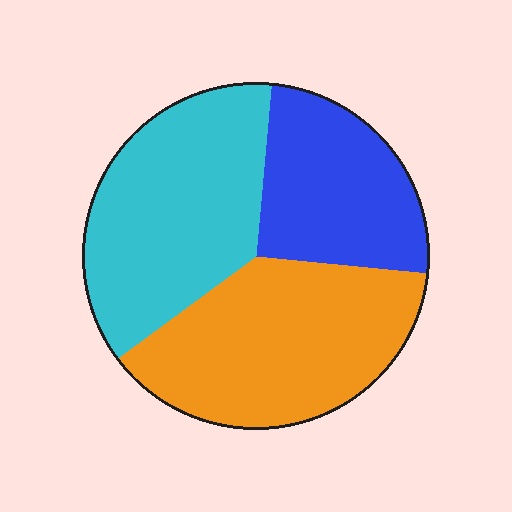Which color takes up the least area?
Blue, at roughly 25%.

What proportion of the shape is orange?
Orange takes up between a third and a half of the shape.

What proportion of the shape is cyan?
Cyan covers about 35% of the shape.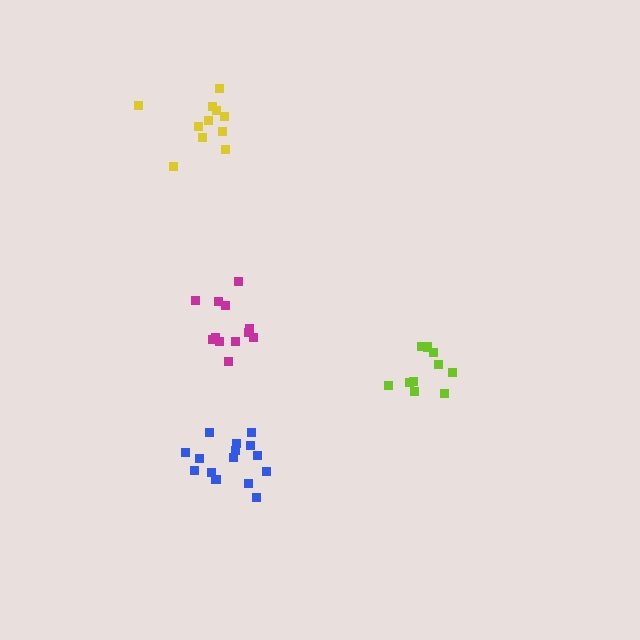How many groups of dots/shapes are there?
There are 4 groups.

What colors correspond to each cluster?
The clusters are colored: blue, lime, magenta, yellow.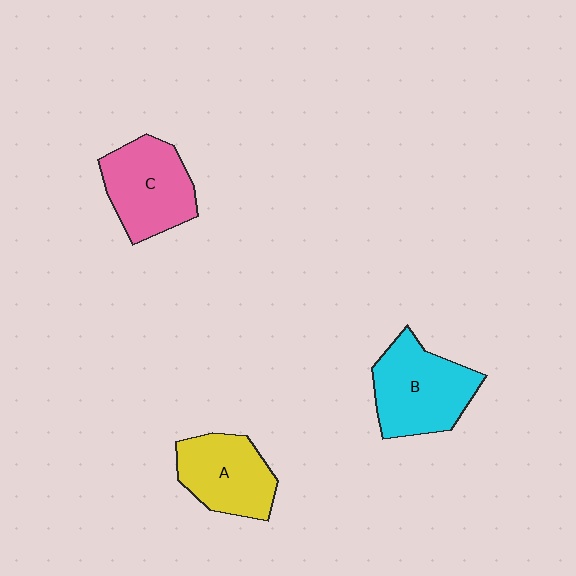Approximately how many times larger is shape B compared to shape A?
Approximately 1.2 times.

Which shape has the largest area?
Shape B (cyan).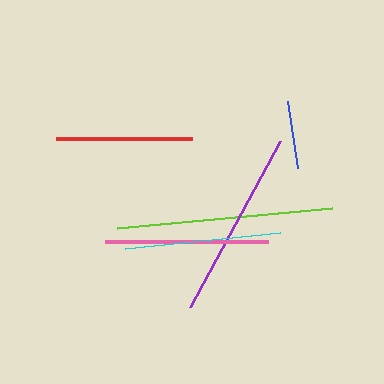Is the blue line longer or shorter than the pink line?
The pink line is longer than the blue line.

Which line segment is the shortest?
The blue line is the shortest at approximately 68 pixels.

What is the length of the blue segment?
The blue segment is approximately 68 pixels long.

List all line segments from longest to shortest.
From longest to shortest: lime, purple, pink, cyan, red, blue.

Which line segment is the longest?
The lime line is the longest at approximately 215 pixels.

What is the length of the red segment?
The red segment is approximately 136 pixels long.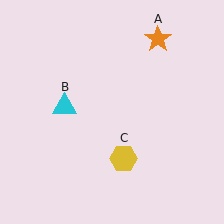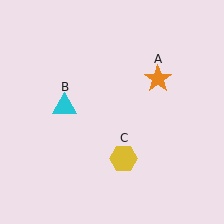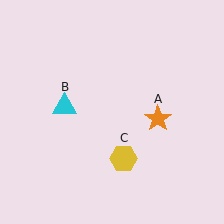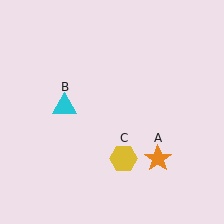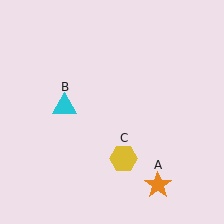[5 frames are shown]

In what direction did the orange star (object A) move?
The orange star (object A) moved down.